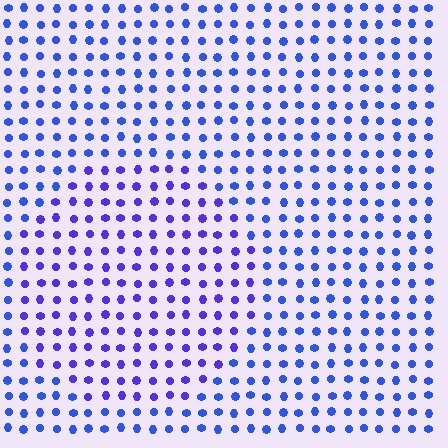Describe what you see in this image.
The image is filled with small blue elements in a uniform arrangement. A circle-shaped region is visible where the elements are tinted to a slightly different hue, forming a subtle color boundary.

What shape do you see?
I see a circle.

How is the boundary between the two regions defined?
The boundary is defined purely by a slight shift in hue (about 25 degrees). Spacing, size, and orientation are identical on both sides.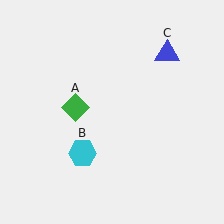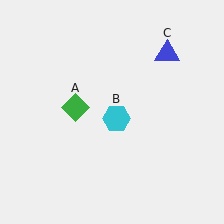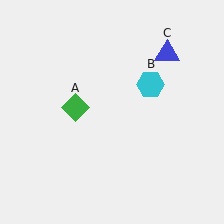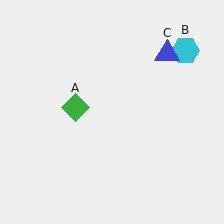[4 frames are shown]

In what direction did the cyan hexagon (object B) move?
The cyan hexagon (object B) moved up and to the right.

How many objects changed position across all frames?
1 object changed position: cyan hexagon (object B).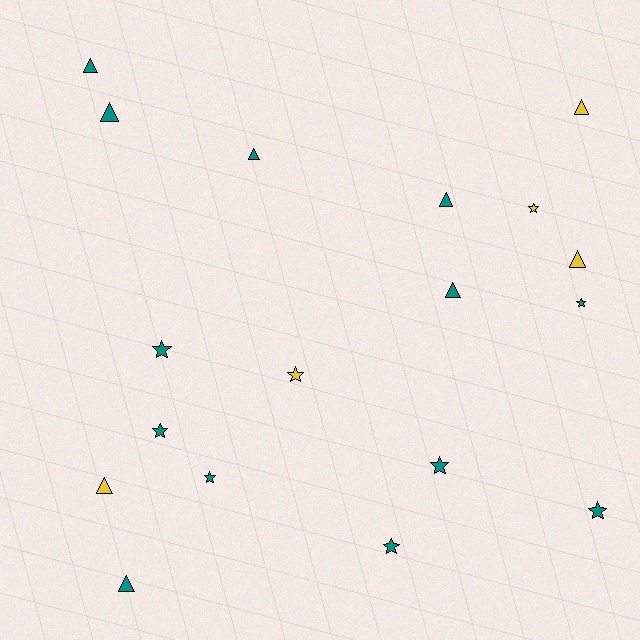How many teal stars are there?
There are 7 teal stars.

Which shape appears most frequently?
Triangle, with 9 objects.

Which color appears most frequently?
Teal, with 13 objects.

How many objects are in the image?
There are 18 objects.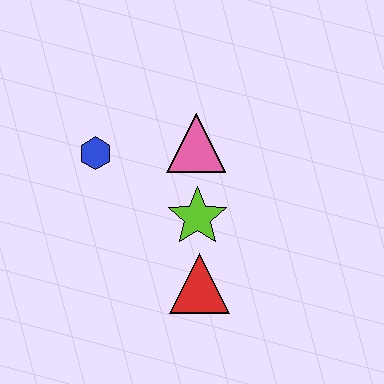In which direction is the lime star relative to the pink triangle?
The lime star is below the pink triangle.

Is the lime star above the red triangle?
Yes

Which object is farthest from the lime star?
The blue hexagon is farthest from the lime star.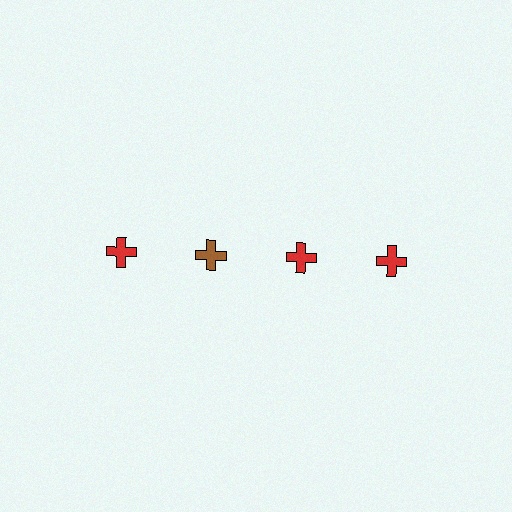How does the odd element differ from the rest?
It has a different color: brown instead of red.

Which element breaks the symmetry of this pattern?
The brown cross in the top row, second from left column breaks the symmetry. All other shapes are red crosses.